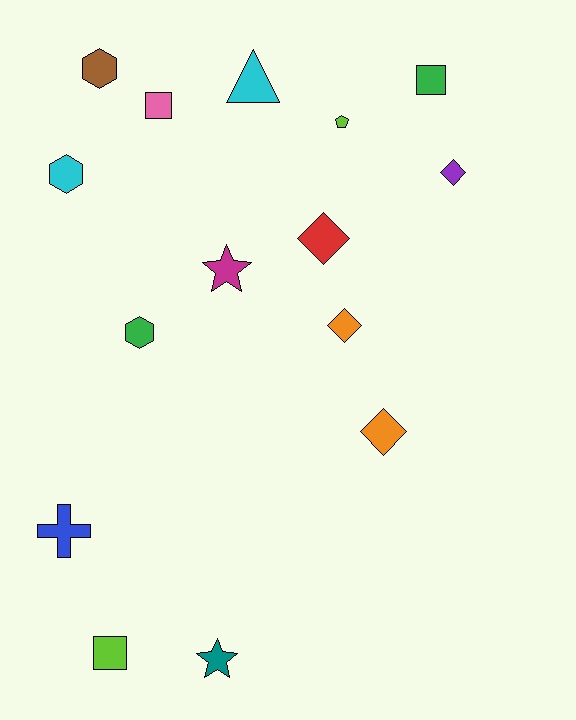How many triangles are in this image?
There is 1 triangle.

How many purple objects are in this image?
There is 1 purple object.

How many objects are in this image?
There are 15 objects.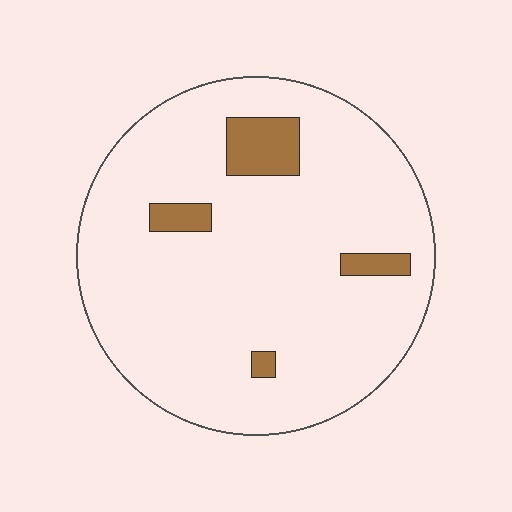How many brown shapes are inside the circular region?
4.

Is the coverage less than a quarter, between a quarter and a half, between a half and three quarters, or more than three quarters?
Less than a quarter.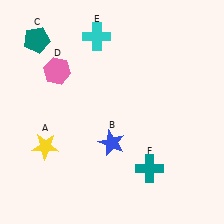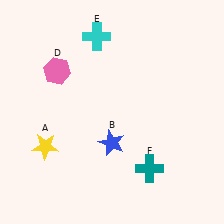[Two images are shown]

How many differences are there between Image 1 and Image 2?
There is 1 difference between the two images.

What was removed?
The teal pentagon (C) was removed in Image 2.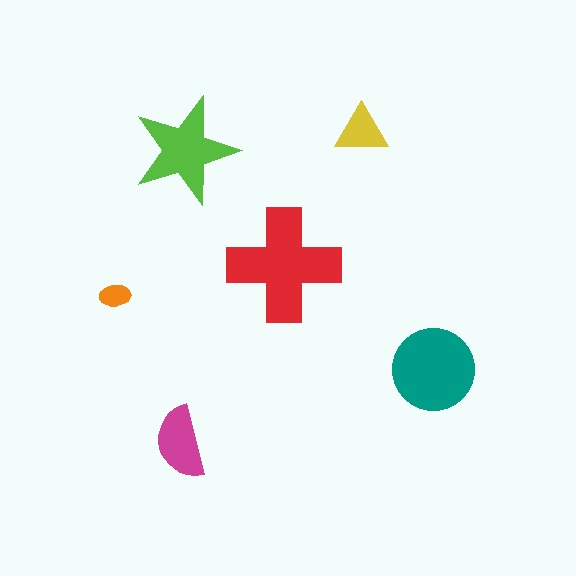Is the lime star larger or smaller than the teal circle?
Smaller.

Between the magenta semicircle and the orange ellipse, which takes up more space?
The magenta semicircle.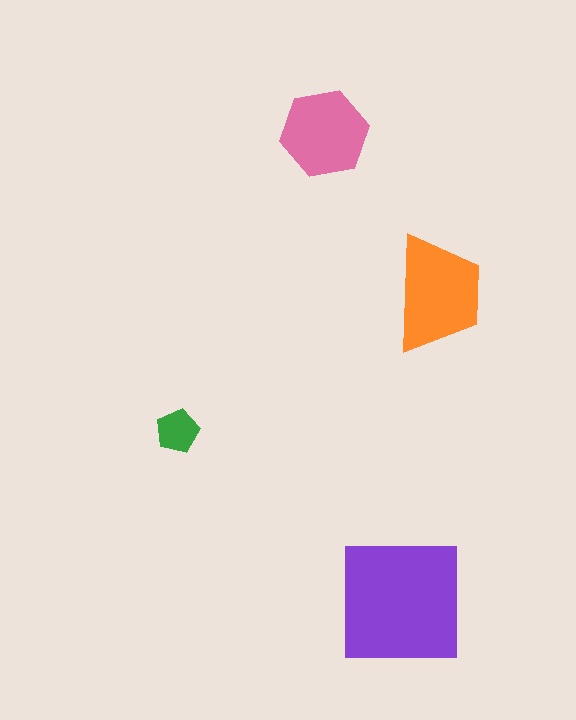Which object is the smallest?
The green pentagon.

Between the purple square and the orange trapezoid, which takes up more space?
The purple square.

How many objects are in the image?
There are 4 objects in the image.